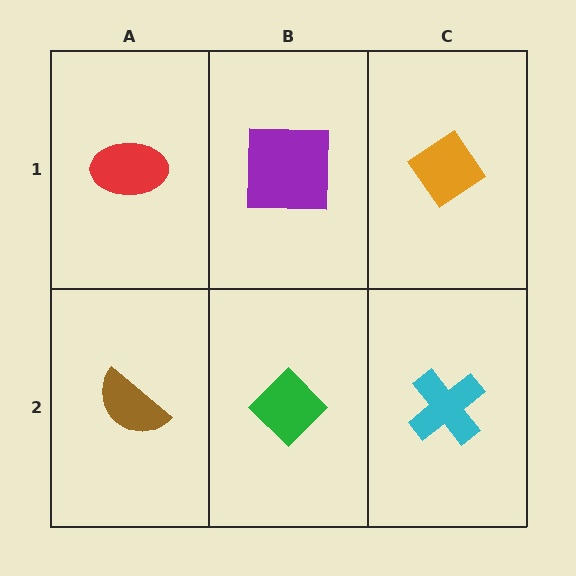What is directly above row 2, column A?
A red ellipse.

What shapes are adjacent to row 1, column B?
A green diamond (row 2, column B), a red ellipse (row 1, column A), an orange diamond (row 1, column C).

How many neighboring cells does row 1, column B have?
3.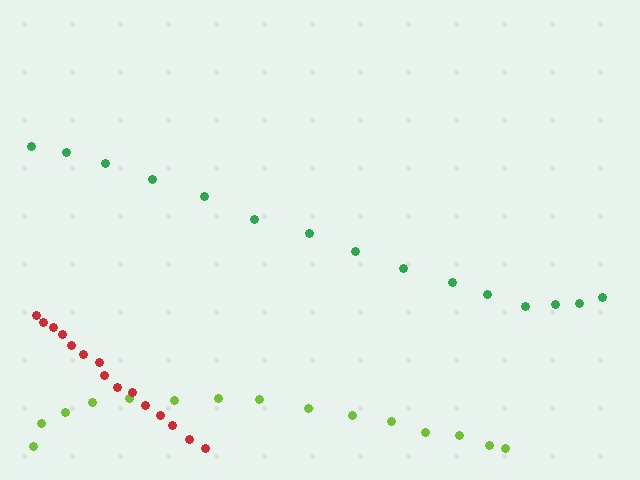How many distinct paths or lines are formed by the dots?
There are 3 distinct paths.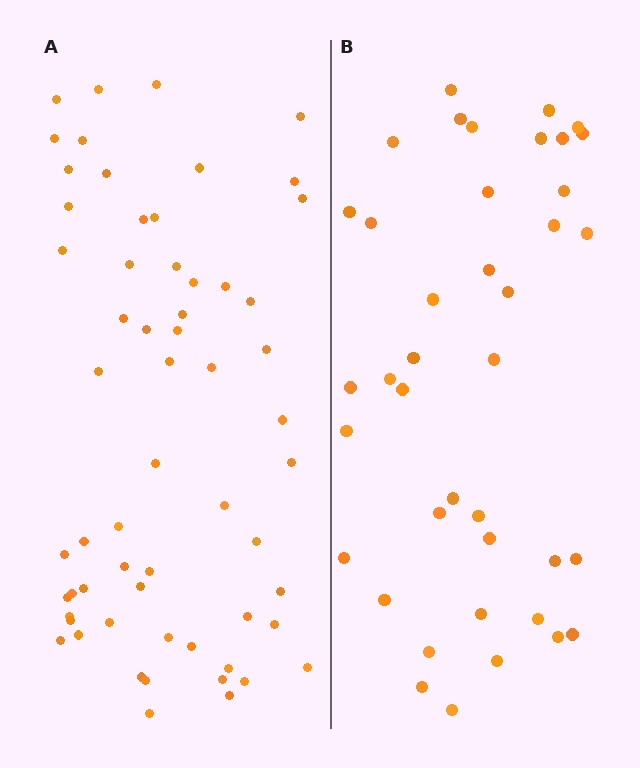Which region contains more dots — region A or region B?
Region A (the left region) has more dots.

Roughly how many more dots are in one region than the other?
Region A has approximately 20 more dots than region B.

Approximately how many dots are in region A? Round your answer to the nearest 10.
About 60 dots.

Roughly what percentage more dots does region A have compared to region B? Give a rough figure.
About 50% more.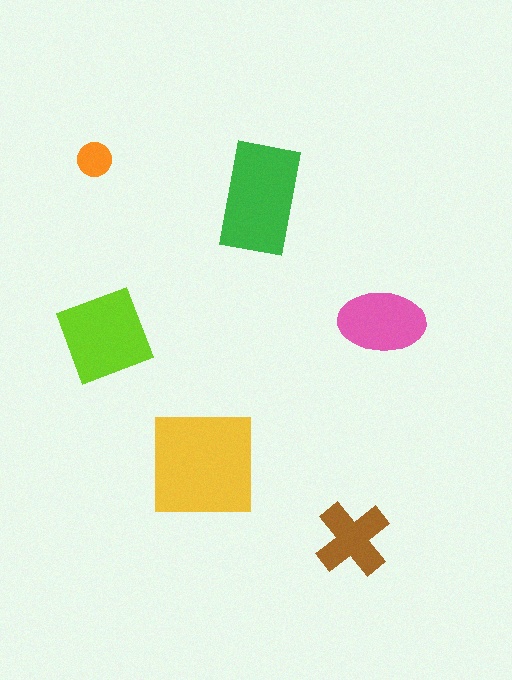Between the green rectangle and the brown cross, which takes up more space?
The green rectangle.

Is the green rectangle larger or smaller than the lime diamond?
Larger.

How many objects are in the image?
There are 6 objects in the image.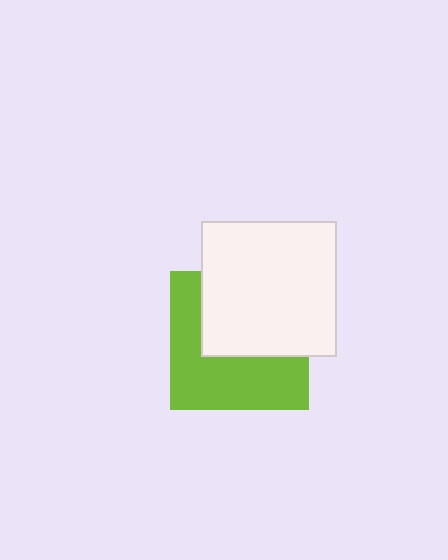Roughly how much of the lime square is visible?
About half of it is visible (roughly 52%).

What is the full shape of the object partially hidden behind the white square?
The partially hidden object is a lime square.